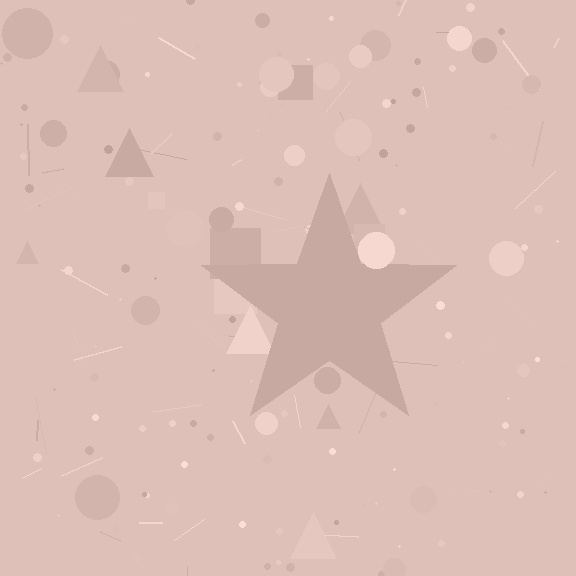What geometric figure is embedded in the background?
A star is embedded in the background.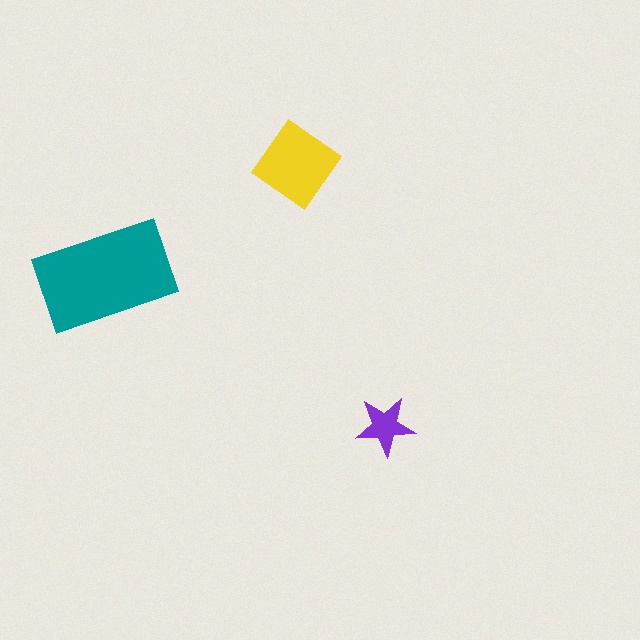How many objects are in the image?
There are 3 objects in the image.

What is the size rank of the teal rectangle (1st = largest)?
1st.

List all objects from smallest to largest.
The purple star, the yellow diamond, the teal rectangle.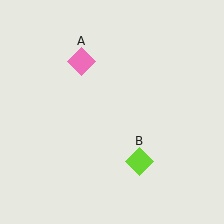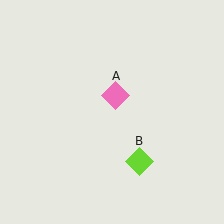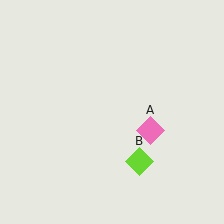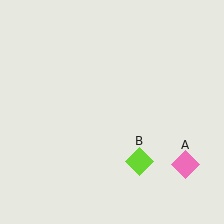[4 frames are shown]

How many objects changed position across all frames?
1 object changed position: pink diamond (object A).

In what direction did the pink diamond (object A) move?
The pink diamond (object A) moved down and to the right.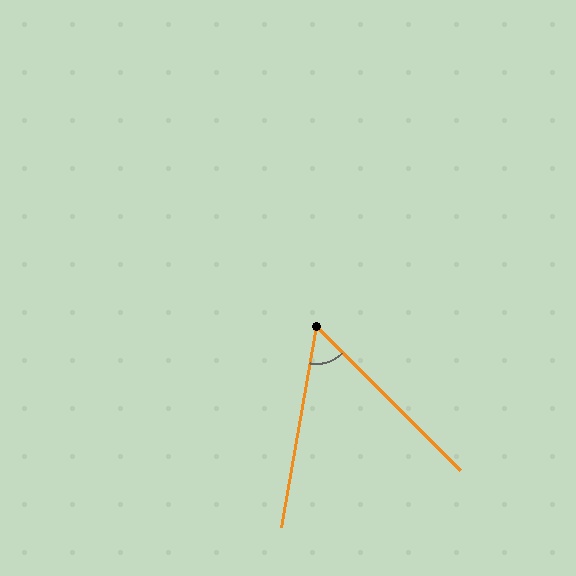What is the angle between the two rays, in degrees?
Approximately 55 degrees.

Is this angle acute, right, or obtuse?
It is acute.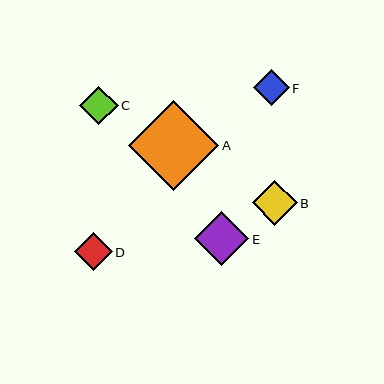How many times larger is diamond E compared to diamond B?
Diamond E is approximately 1.2 times the size of diamond B.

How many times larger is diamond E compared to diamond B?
Diamond E is approximately 1.2 times the size of diamond B.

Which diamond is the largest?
Diamond A is the largest with a size of approximately 90 pixels.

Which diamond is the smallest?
Diamond F is the smallest with a size of approximately 36 pixels.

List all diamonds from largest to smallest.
From largest to smallest: A, E, B, C, D, F.